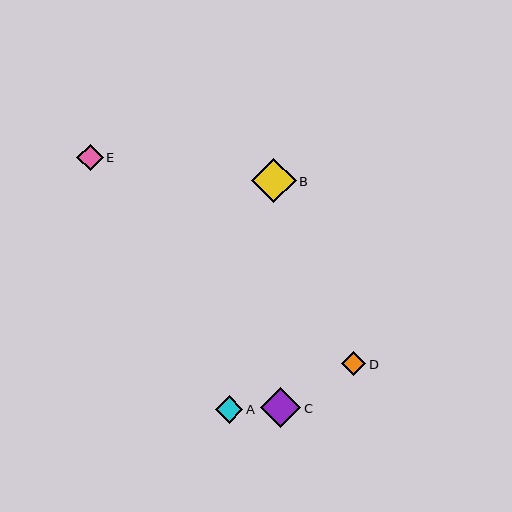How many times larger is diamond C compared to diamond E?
Diamond C is approximately 1.5 times the size of diamond E.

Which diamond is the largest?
Diamond B is the largest with a size of approximately 45 pixels.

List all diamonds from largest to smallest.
From largest to smallest: B, C, A, E, D.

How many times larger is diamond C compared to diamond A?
Diamond C is approximately 1.5 times the size of diamond A.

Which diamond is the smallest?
Diamond D is the smallest with a size of approximately 24 pixels.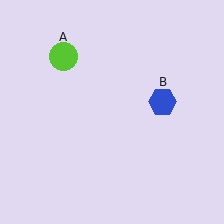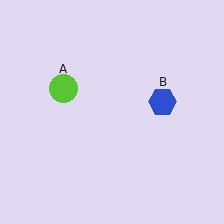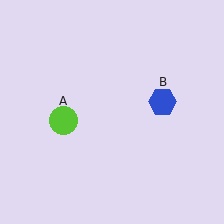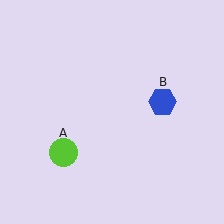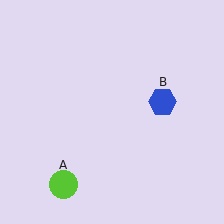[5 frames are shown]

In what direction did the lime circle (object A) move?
The lime circle (object A) moved down.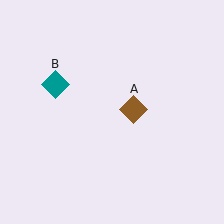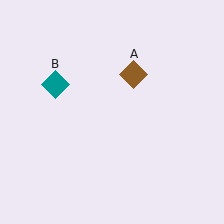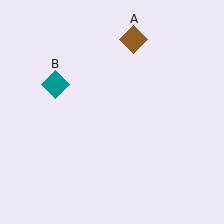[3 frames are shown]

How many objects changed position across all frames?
1 object changed position: brown diamond (object A).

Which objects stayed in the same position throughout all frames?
Teal diamond (object B) remained stationary.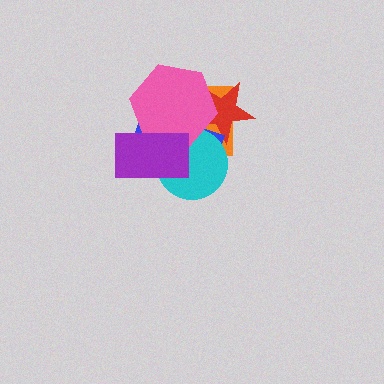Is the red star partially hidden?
Yes, it is partially covered by another shape.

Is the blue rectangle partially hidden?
Yes, it is partially covered by another shape.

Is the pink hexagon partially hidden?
Yes, it is partially covered by another shape.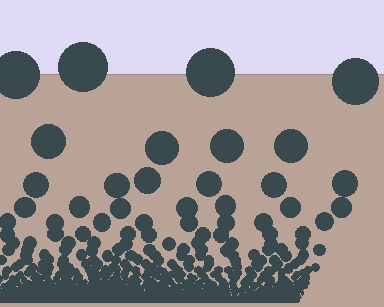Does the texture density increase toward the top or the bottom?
Density increases toward the bottom.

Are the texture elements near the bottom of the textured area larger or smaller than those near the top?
Smaller. The gradient is inverted — elements near the bottom are smaller and denser.